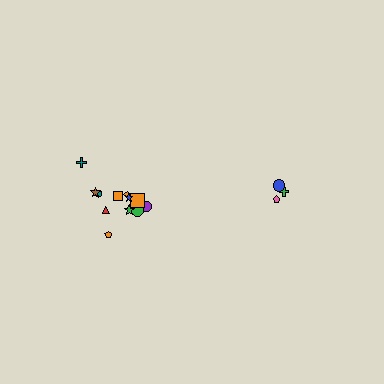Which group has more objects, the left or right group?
The left group.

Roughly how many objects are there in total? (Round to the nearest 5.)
Roughly 15 objects in total.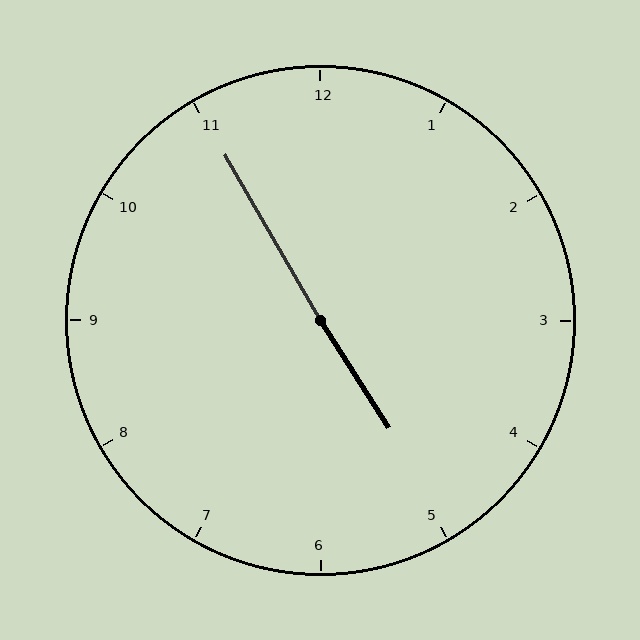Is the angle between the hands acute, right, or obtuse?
It is obtuse.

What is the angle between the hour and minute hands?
Approximately 178 degrees.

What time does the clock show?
4:55.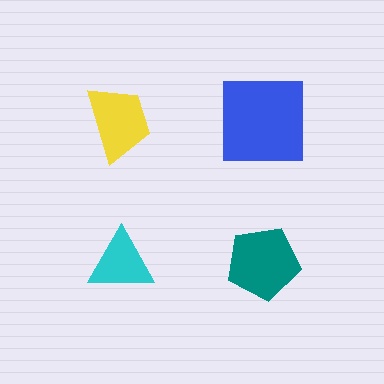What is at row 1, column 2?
A blue square.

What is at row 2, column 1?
A cyan triangle.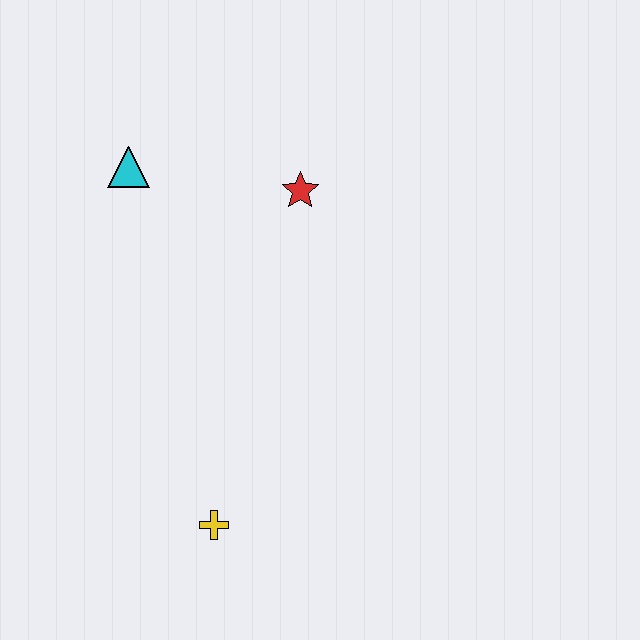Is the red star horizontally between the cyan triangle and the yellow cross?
No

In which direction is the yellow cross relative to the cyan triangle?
The yellow cross is below the cyan triangle.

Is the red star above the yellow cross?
Yes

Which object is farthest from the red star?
The yellow cross is farthest from the red star.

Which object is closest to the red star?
The cyan triangle is closest to the red star.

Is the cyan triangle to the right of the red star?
No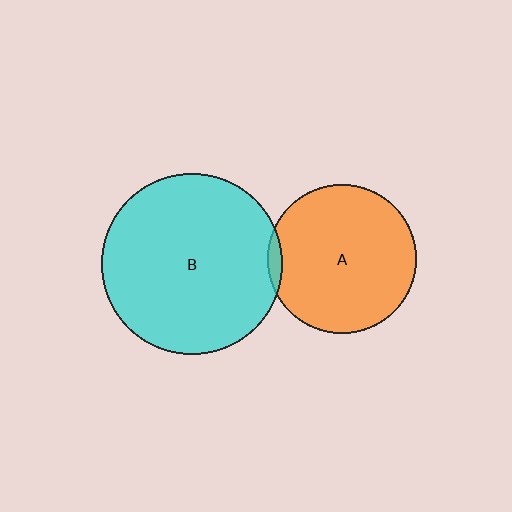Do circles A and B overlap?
Yes.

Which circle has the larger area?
Circle B (cyan).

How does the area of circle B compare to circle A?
Approximately 1.5 times.